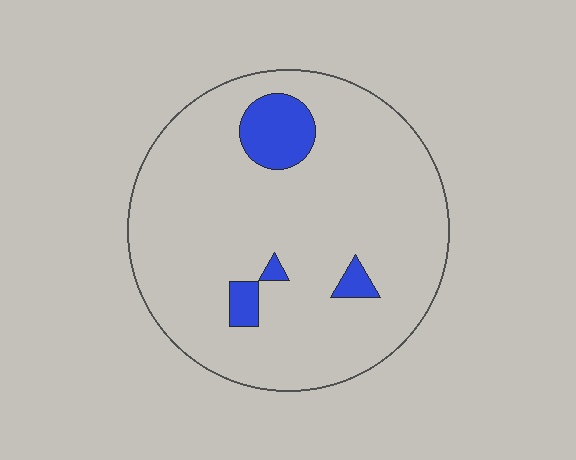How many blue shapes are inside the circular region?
4.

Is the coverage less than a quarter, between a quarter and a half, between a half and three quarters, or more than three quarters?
Less than a quarter.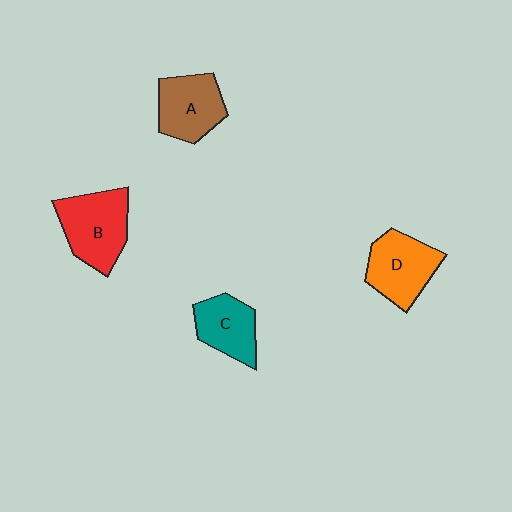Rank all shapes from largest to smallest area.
From largest to smallest: B (red), D (orange), A (brown), C (teal).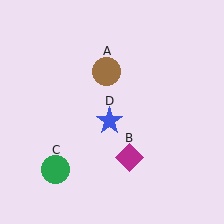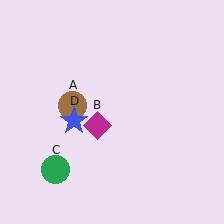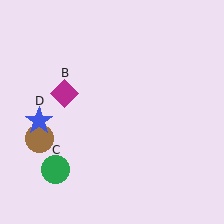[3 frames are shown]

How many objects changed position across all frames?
3 objects changed position: brown circle (object A), magenta diamond (object B), blue star (object D).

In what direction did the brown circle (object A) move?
The brown circle (object A) moved down and to the left.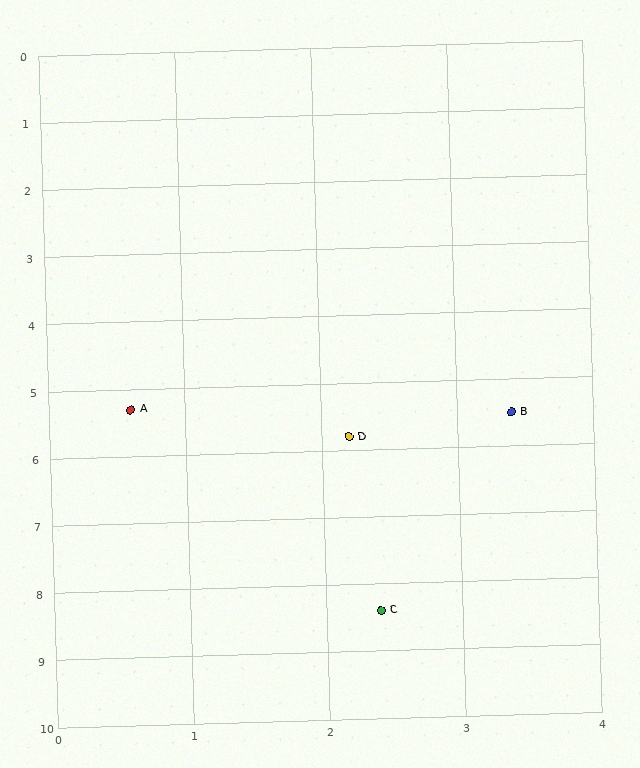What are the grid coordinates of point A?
Point A is at approximately (0.6, 5.3).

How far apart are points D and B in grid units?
Points D and B are about 1.2 grid units apart.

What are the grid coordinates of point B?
Point B is at approximately (3.4, 5.5).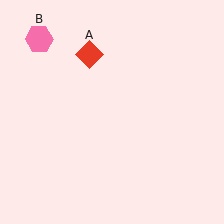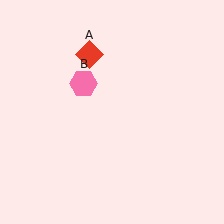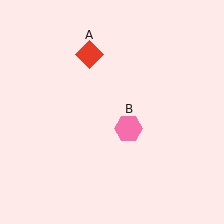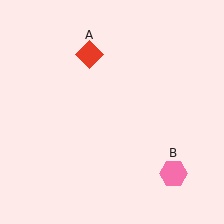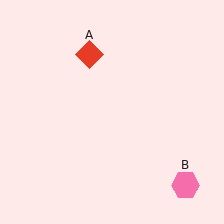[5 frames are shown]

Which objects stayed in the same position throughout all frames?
Red diamond (object A) remained stationary.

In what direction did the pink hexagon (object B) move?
The pink hexagon (object B) moved down and to the right.